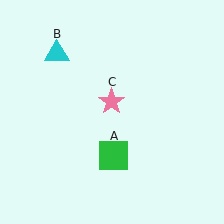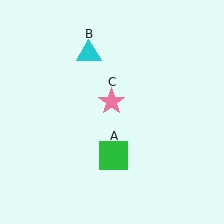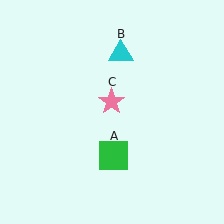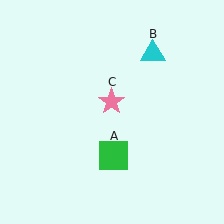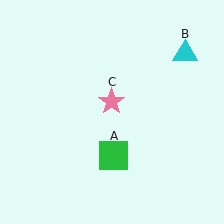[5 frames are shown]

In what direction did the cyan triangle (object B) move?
The cyan triangle (object B) moved right.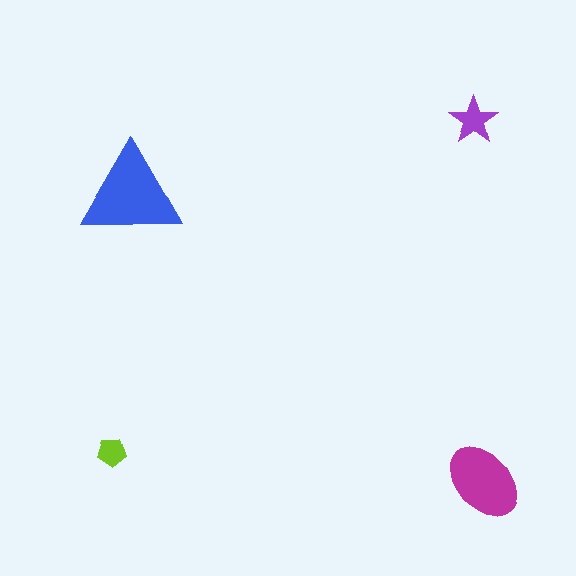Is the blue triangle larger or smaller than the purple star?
Larger.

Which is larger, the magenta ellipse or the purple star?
The magenta ellipse.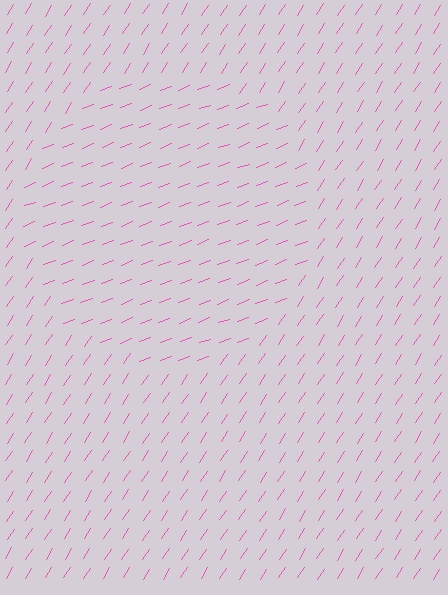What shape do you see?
I see a circle.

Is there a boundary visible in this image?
Yes, there is a texture boundary formed by a change in line orientation.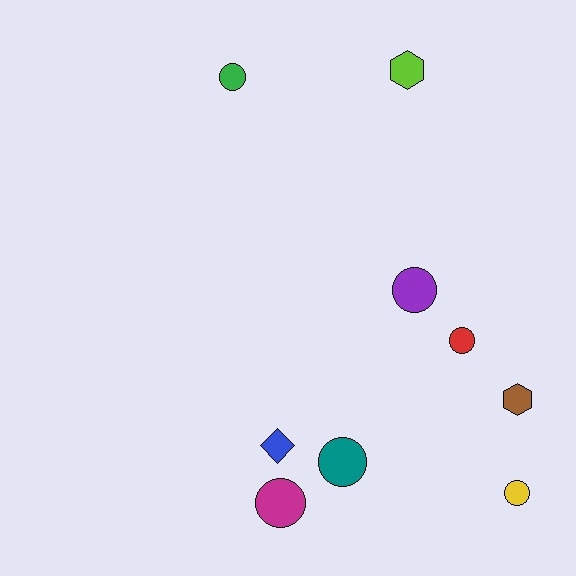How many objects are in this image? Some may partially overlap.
There are 9 objects.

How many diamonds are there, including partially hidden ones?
There is 1 diamond.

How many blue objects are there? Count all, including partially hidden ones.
There is 1 blue object.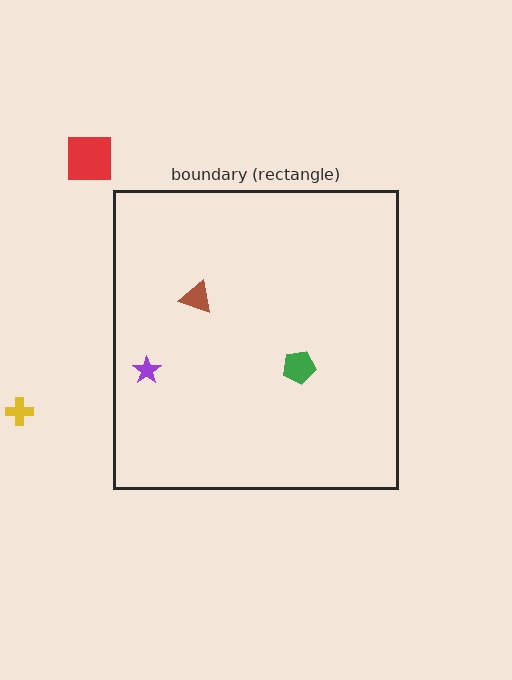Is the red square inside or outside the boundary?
Outside.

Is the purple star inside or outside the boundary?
Inside.